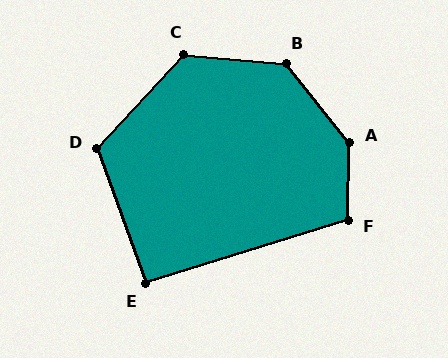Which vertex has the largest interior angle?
A, at approximately 140 degrees.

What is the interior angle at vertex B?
Approximately 134 degrees (obtuse).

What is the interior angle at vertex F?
Approximately 108 degrees (obtuse).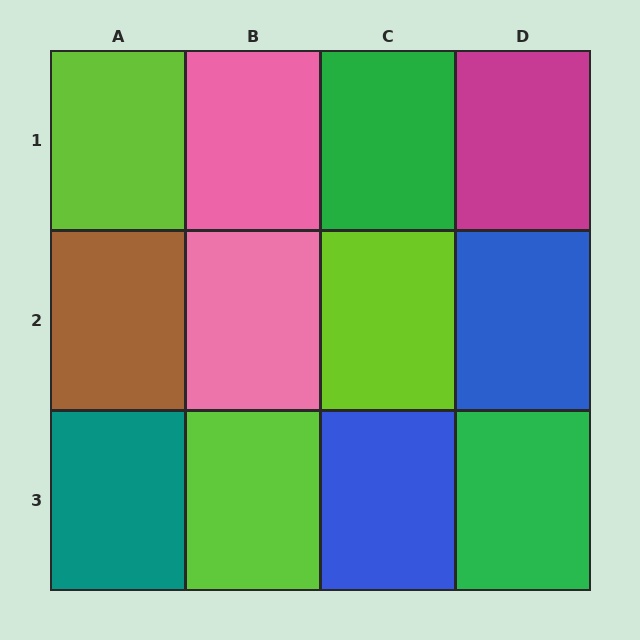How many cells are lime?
3 cells are lime.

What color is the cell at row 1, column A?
Lime.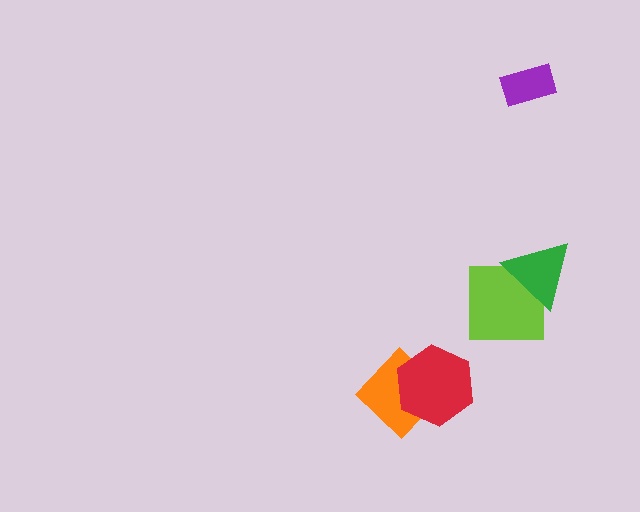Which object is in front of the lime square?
The green triangle is in front of the lime square.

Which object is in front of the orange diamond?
The red hexagon is in front of the orange diamond.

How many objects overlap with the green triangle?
1 object overlaps with the green triangle.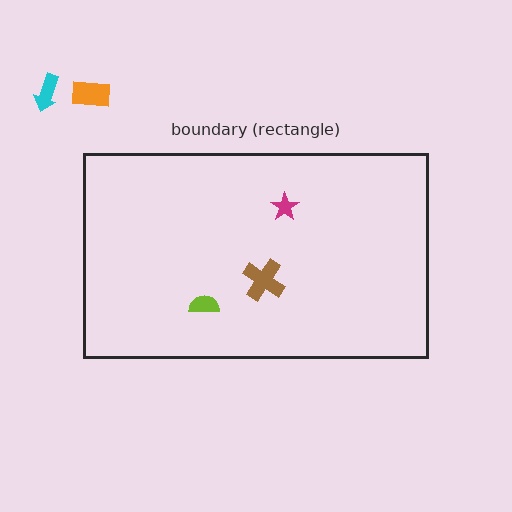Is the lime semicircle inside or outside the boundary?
Inside.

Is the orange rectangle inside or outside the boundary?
Outside.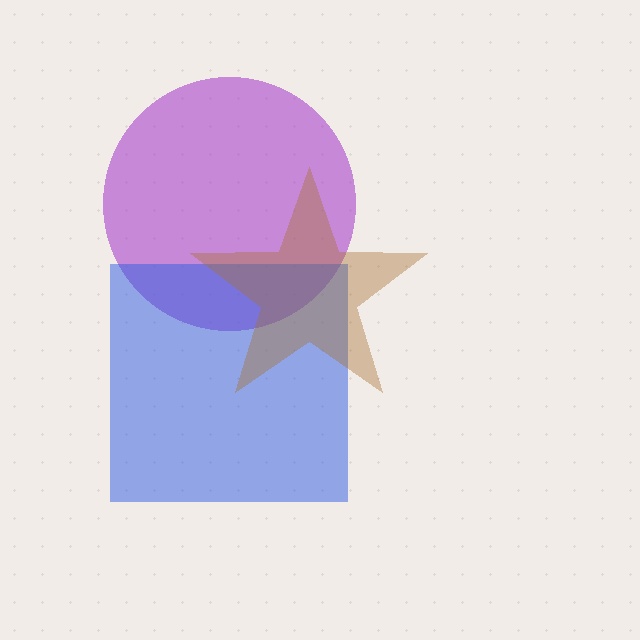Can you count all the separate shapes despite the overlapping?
Yes, there are 3 separate shapes.